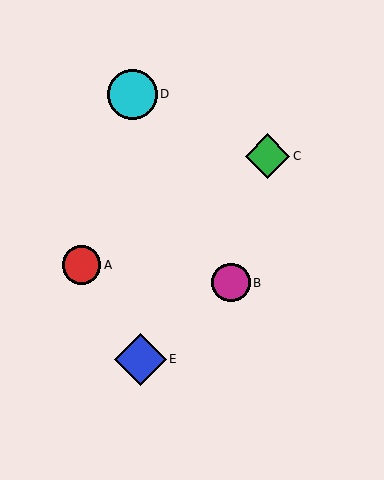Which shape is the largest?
The blue diamond (labeled E) is the largest.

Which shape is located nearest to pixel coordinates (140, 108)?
The cyan circle (labeled D) at (132, 94) is nearest to that location.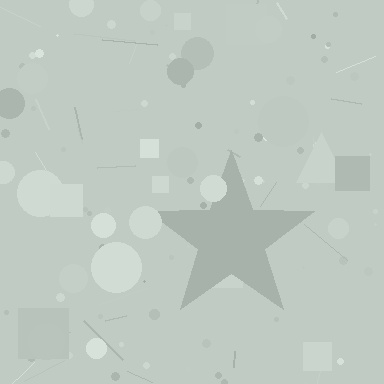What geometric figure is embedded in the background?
A star is embedded in the background.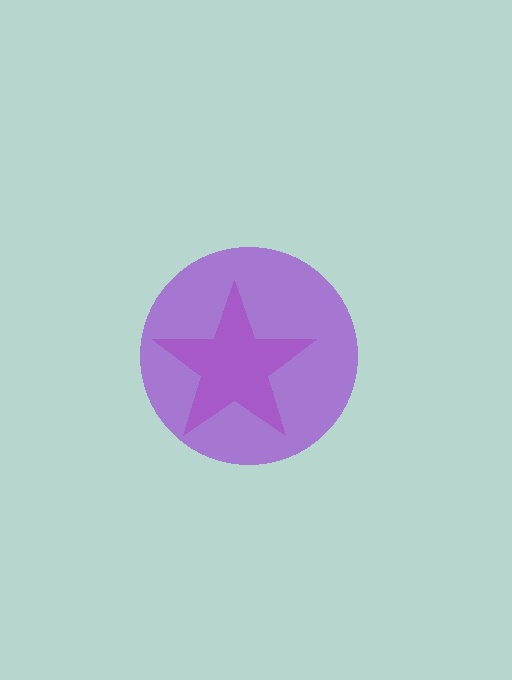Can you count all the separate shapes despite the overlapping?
Yes, there are 2 separate shapes.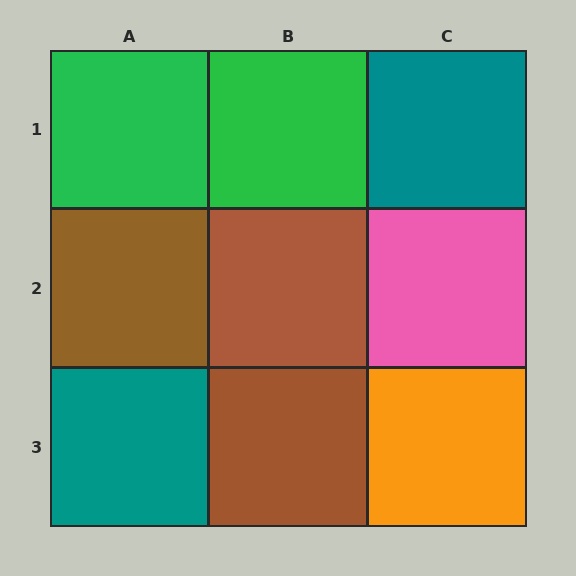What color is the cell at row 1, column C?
Teal.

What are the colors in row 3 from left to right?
Teal, brown, orange.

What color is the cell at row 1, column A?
Green.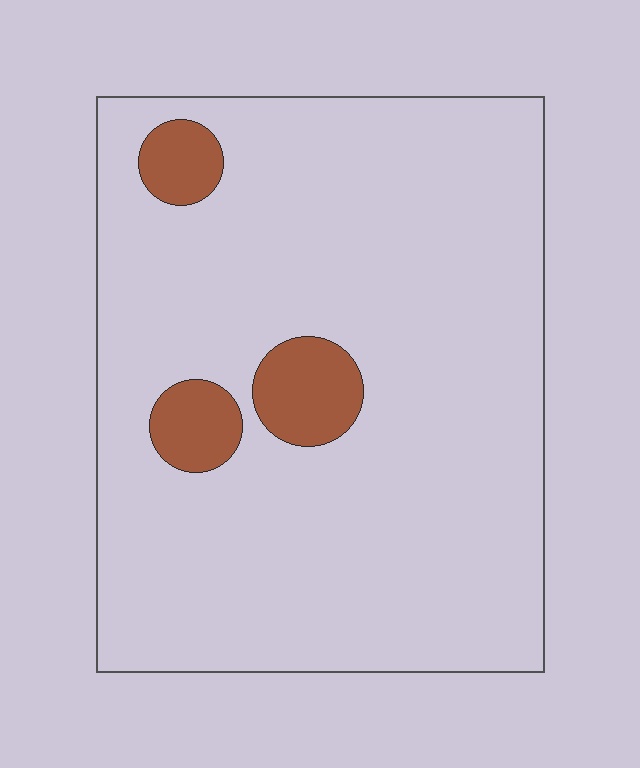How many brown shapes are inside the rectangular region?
3.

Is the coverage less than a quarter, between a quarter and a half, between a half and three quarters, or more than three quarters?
Less than a quarter.